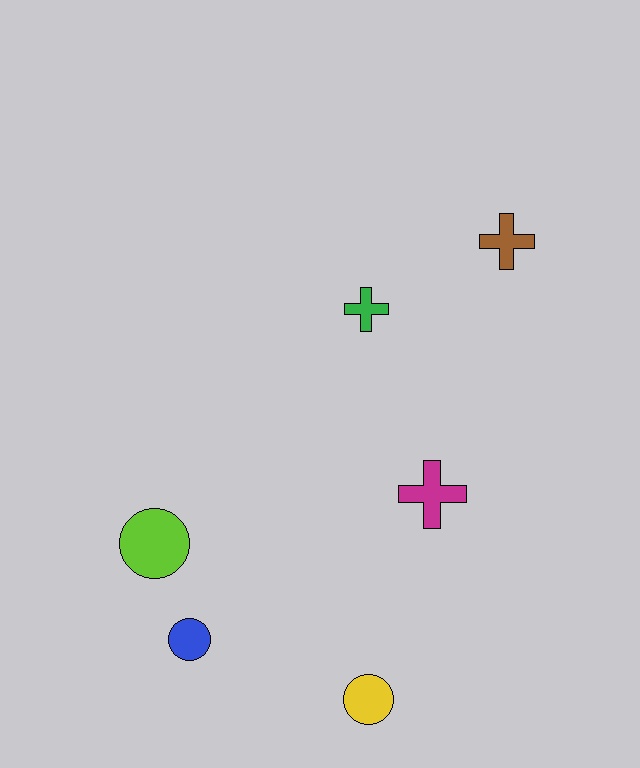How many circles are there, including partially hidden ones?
There are 3 circles.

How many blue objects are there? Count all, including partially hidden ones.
There is 1 blue object.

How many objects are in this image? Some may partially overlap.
There are 6 objects.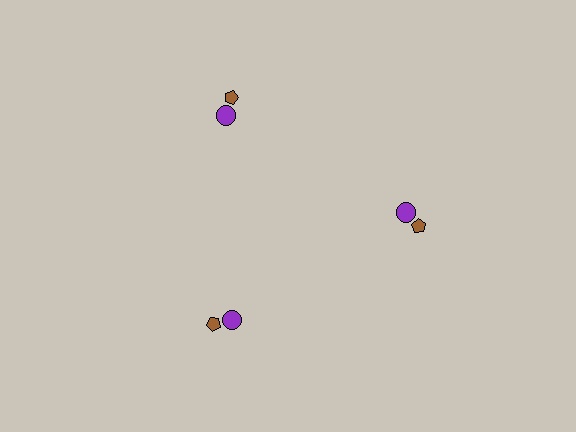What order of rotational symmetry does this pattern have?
This pattern has 3-fold rotational symmetry.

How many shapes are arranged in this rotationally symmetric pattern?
There are 6 shapes, arranged in 3 groups of 2.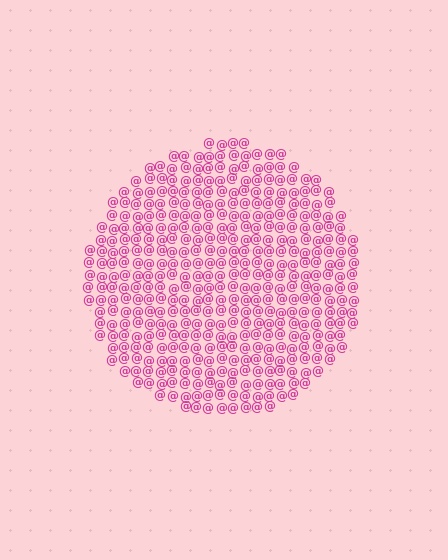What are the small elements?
The small elements are at signs.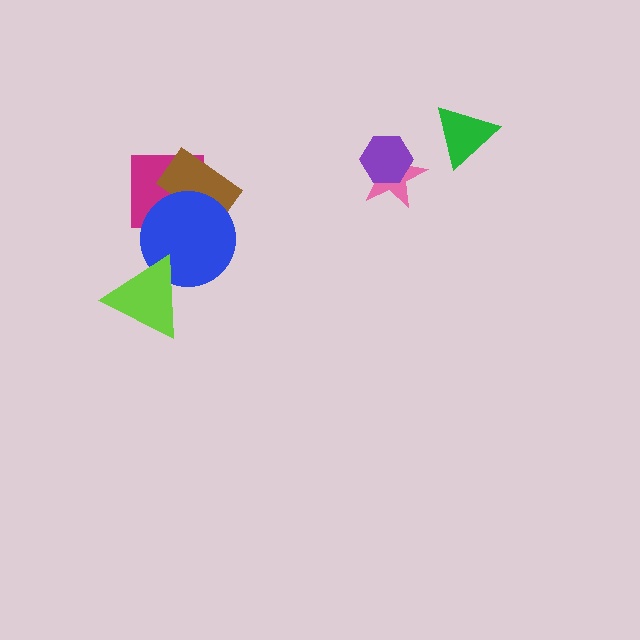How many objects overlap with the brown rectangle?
2 objects overlap with the brown rectangle.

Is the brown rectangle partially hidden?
Yes, it is partially covered by another shape.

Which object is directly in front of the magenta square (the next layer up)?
The brown rectangle is directly in front of the magenta square.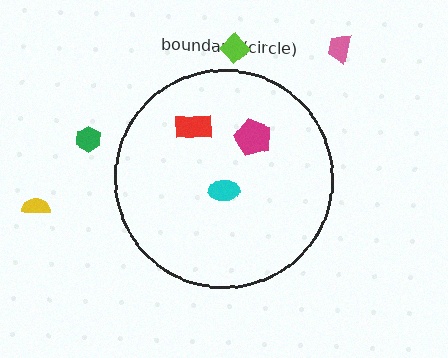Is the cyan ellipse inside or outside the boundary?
Inside.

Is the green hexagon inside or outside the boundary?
Outside.